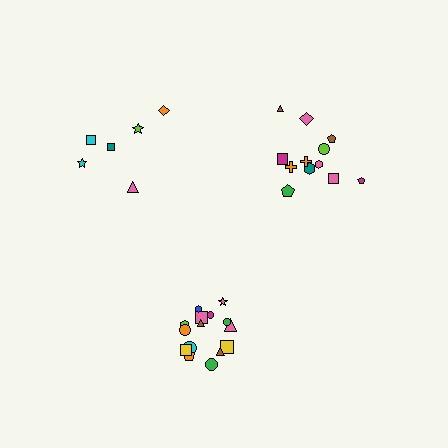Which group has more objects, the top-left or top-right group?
The top-right group.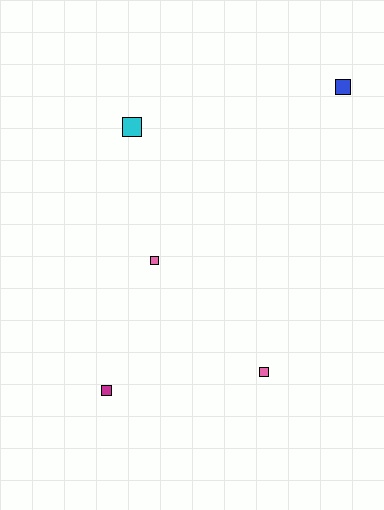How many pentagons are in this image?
There are no pentagons.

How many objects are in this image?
There are 5 objects.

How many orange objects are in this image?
There are no orange objects.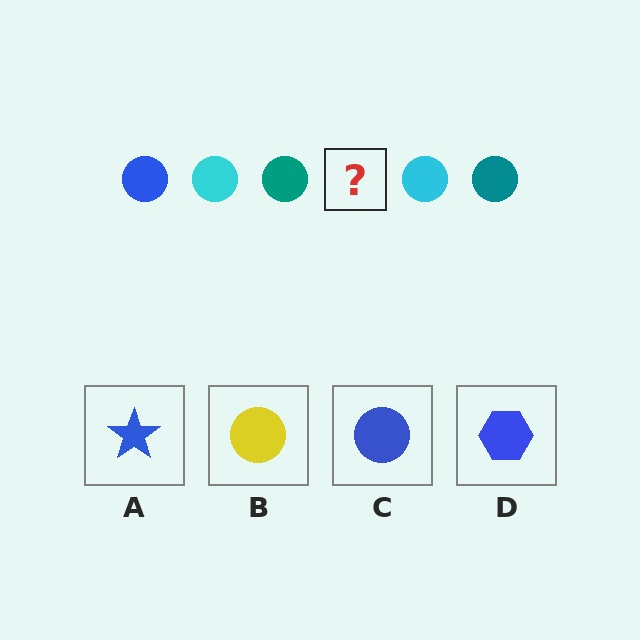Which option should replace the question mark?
Option C.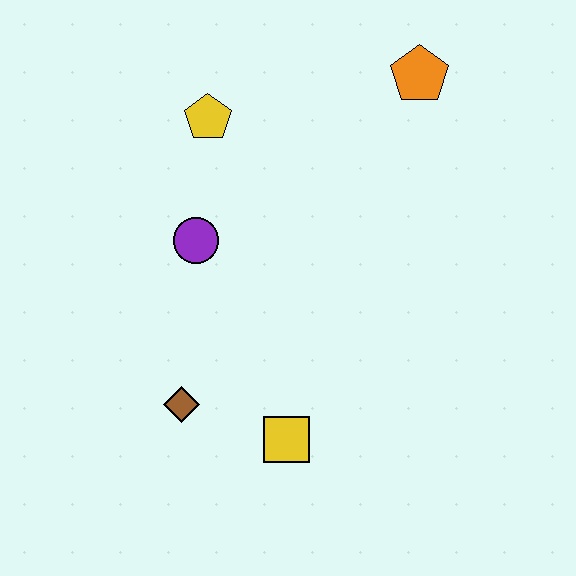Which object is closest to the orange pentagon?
The yellow pentagon is closest to the orange pentagon.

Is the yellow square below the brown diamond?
Yes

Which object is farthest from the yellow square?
The orange pentagon is farthest from the yellow square.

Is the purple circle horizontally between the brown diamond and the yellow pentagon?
Yes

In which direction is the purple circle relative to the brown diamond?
The purple circle is above the brown diamond.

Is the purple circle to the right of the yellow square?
No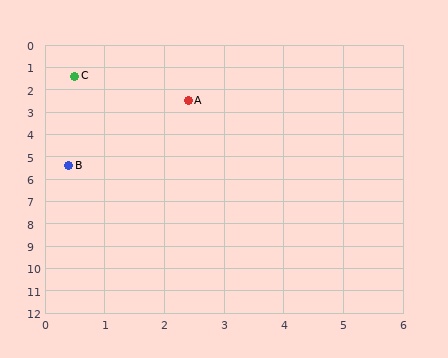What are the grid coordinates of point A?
Point A is at approximately (2.4, 2.5).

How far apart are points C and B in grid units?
Points C and B are about 4.0 grid units apart.